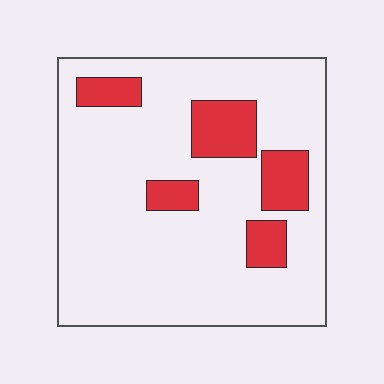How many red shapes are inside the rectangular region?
5.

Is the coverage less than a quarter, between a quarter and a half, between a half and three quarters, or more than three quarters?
Less than a quarter.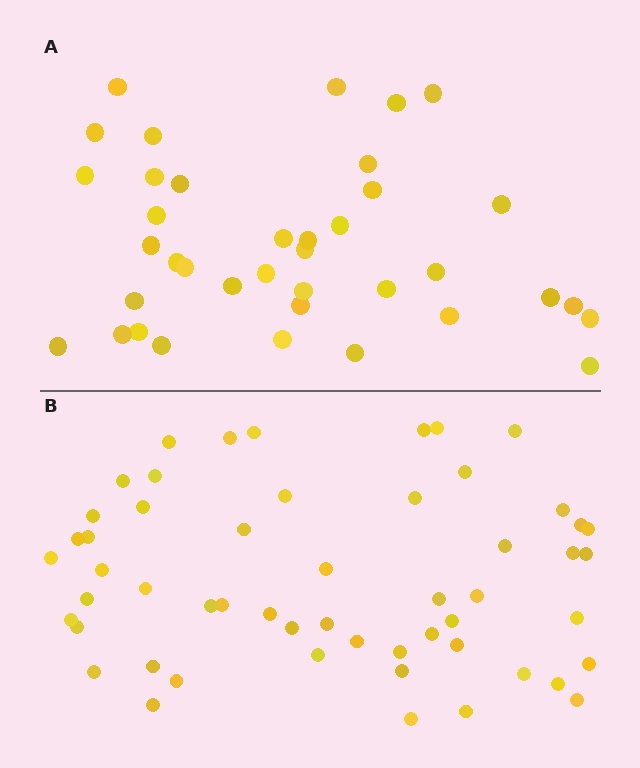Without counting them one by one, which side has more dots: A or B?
Region B (the bottom region) has more dots.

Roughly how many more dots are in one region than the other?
Region B has approximately 15 more dots than region A.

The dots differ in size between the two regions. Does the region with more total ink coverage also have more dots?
No. Region A has more total ink coverage because its dots are larger, but region B actually contains more individual dots. Total area can be misleading — the number of items is what matters here.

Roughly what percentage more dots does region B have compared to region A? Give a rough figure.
About 40% more.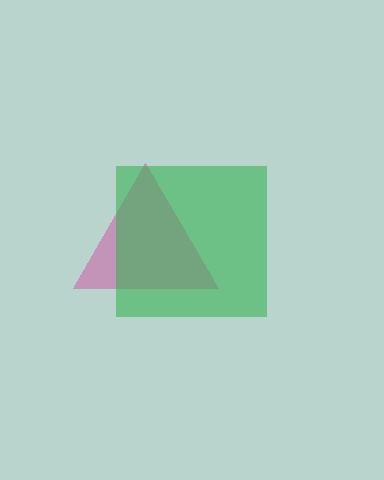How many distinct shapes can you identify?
There are 2 distinct shapes: a magenta triangle, a green square.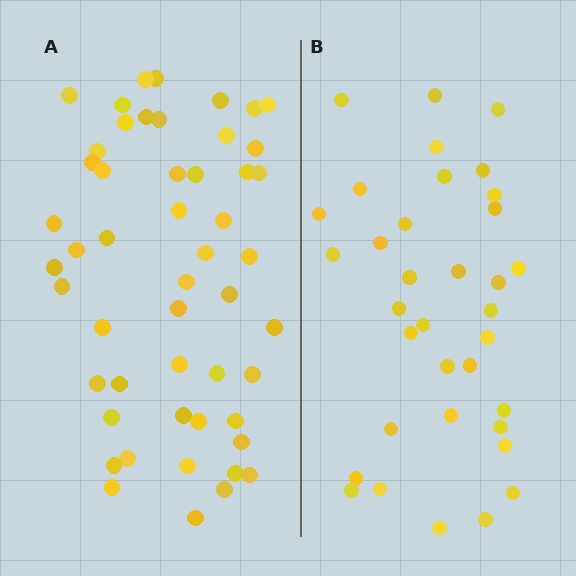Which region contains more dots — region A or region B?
Region A (the left region) has more dots.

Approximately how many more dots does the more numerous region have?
Region A has approximately 15 more dots than region B.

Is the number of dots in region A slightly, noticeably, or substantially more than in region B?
Region A has substantially more. The ratio is roughly 1.5 to 1.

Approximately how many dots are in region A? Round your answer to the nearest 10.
About 50 dots. (The exact count is 51, which rounds to 50.)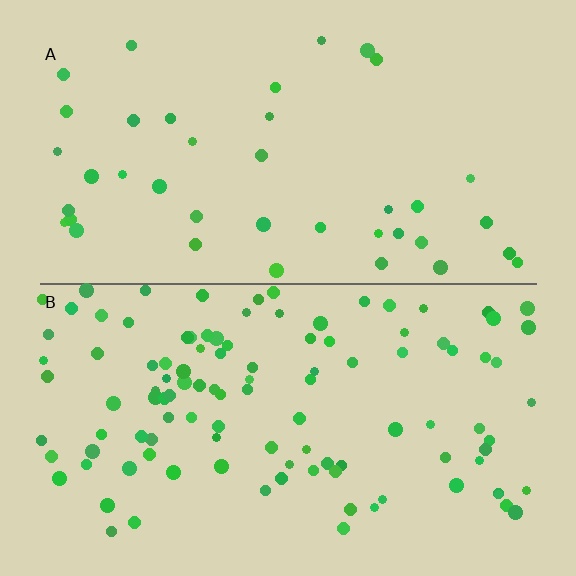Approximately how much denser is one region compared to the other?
Approximately 2.8× — region B over region A.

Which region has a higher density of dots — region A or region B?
B (the bottom).